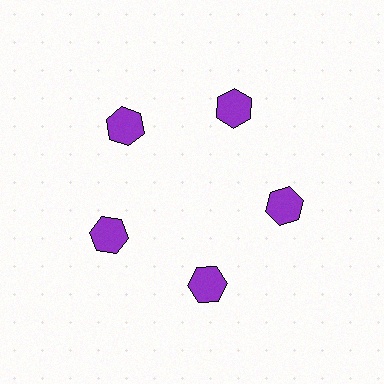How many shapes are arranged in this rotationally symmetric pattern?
There are 5 shapes, arranged in 5 groups of 1.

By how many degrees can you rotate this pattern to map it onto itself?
The pattern maps onto itself every 72 degrees of rotation.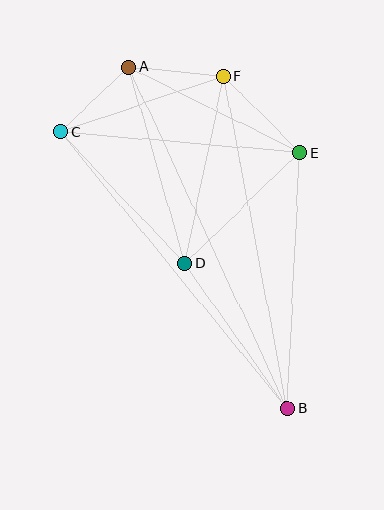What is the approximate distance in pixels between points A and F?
The distance between A and F is approximately 95 pixels.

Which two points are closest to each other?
Points A and C are closest to each other.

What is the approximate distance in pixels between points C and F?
The distance between C and F is approximately 172 pixels.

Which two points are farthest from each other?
Points A and B are farthest from each other.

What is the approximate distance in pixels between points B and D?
The distance between B and D is approximately 178 pixels.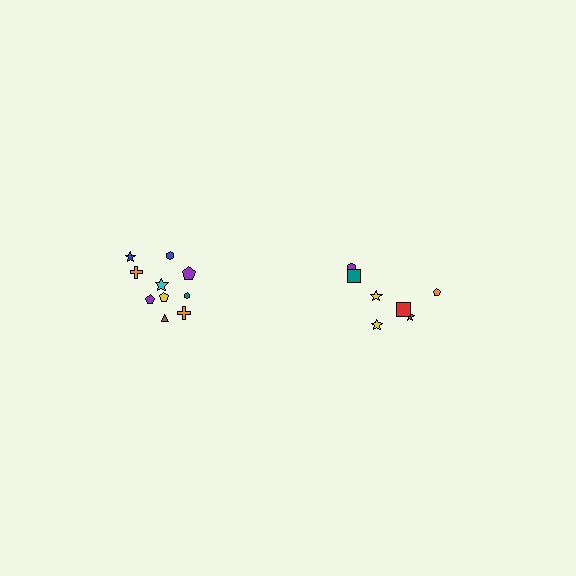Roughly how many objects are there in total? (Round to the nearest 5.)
Roughly 15 objects in total.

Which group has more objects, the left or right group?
The left group.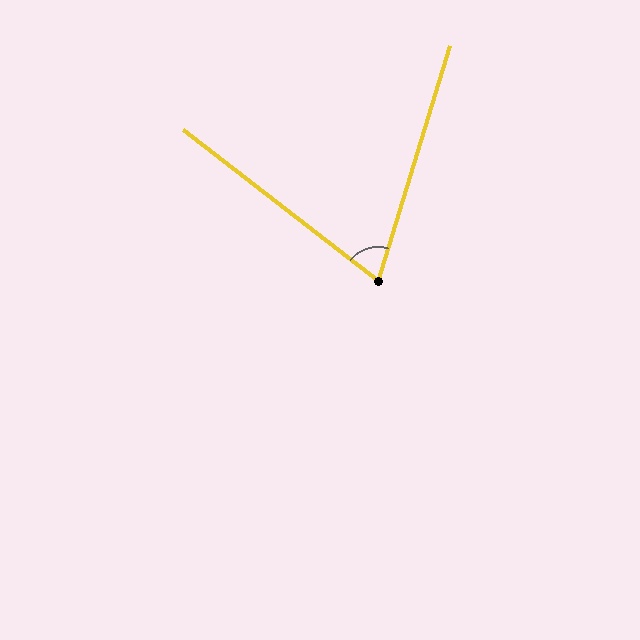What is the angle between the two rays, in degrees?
Approximately 69 degrees.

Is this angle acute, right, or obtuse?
It is acute.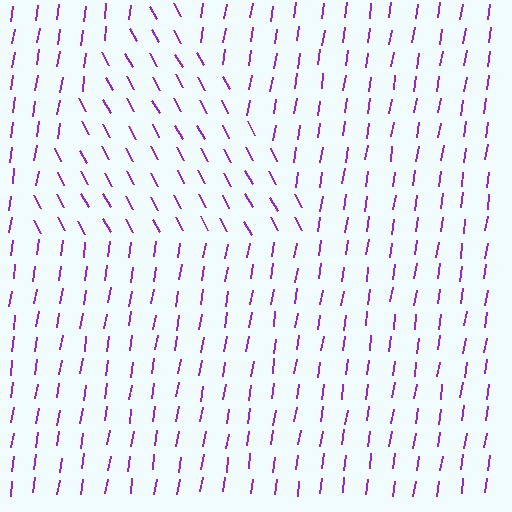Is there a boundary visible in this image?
Yes, there is a texture boundary formed by a change in line orientation.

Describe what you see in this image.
The image is filled with small purple line segments. A triangle region in the image has lines oriented differently from the surrounding lines, creating a visible texture boundary.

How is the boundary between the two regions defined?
The boundary is defined purely by a change in line orientation (approximately 37 degrees difference). All lines are the same color and thickness.